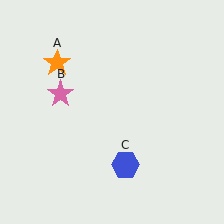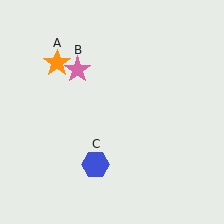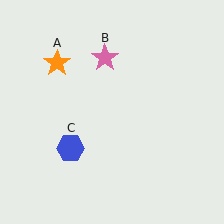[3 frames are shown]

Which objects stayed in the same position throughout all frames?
Orange star (object A) remained stationary.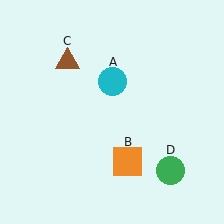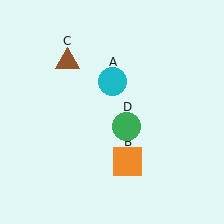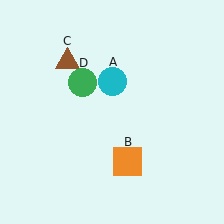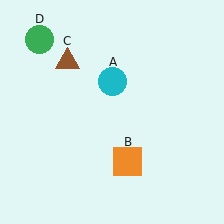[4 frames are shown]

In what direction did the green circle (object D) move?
The green circle (object D) moved up and to the left.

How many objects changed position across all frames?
1 object changed position: green circle (object D).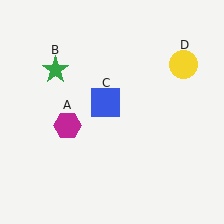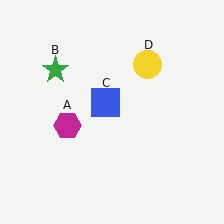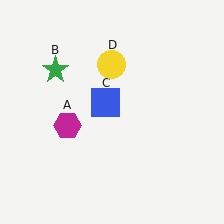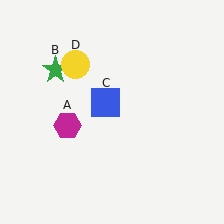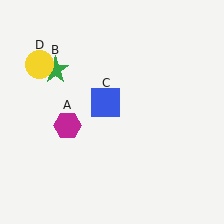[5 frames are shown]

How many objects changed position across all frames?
1 object changed position: yellow circle (object D).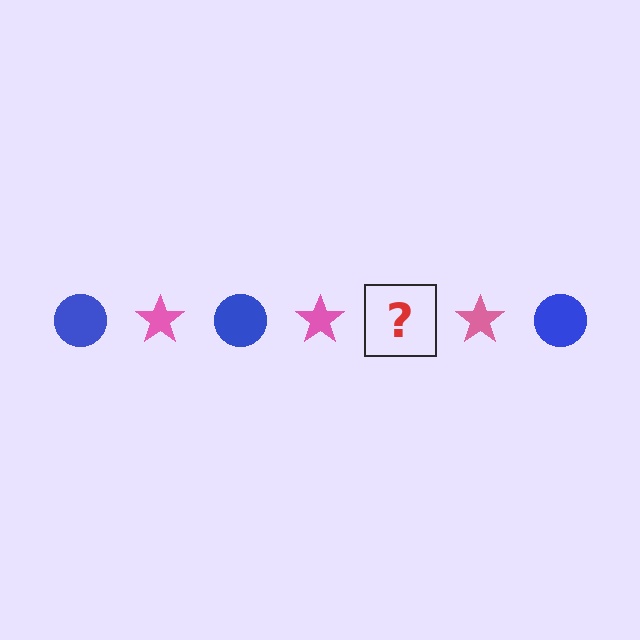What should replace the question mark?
The question mark should be replaced with a blue circle.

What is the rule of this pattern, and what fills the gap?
The rule is that the pattern alternates between blue circle and pink star. The gap should be filled with a blue circle.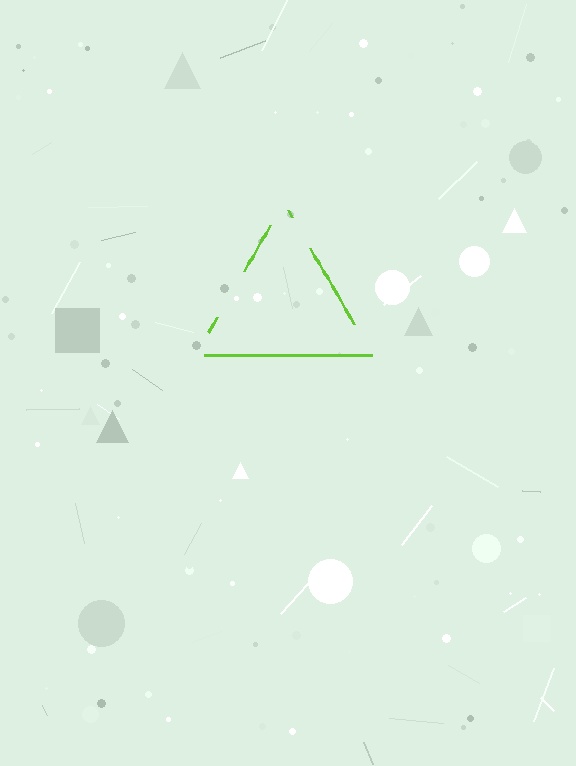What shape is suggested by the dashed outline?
The dashed outline suggests a triangle.